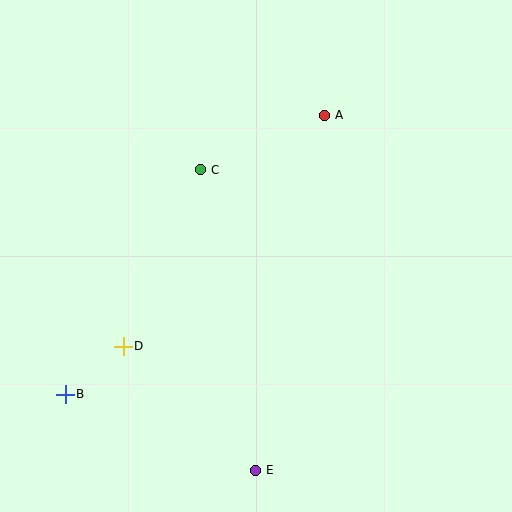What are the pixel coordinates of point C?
Point C is at (200, 170).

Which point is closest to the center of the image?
Point C at (200, 170) is closest to the center.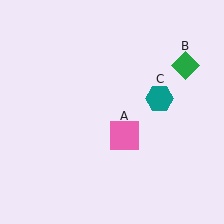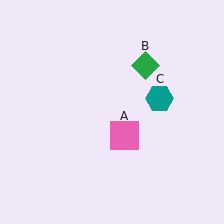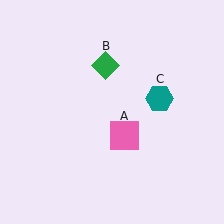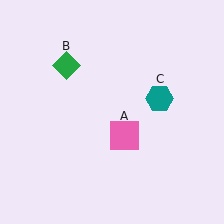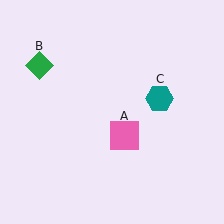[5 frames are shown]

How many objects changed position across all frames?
1 object changed position: green diamond (object B).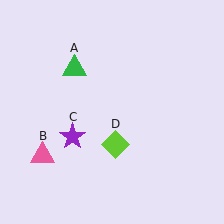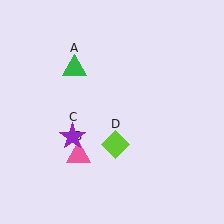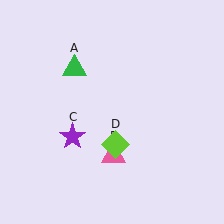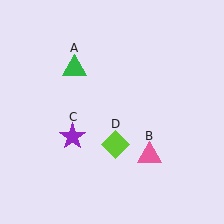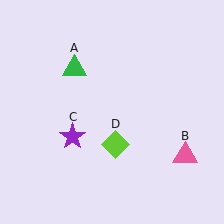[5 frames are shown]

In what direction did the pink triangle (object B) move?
The pink triangle (object B) moved right.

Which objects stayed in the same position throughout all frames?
Green triangle (object A) and purple star (object C) and lime diamond (object D) remained stationary.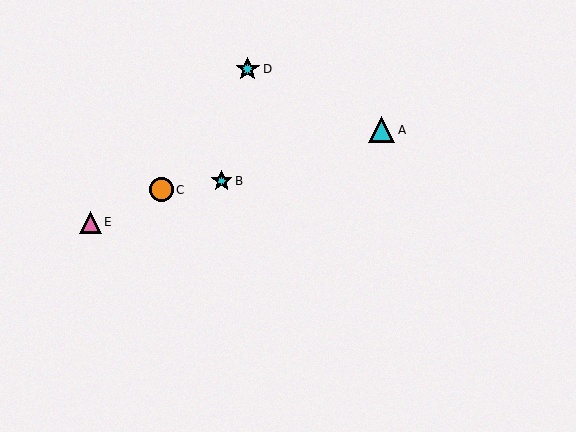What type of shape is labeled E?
Shape E is a pink triangle.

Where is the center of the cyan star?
The center of the cyan star is at (222, 181).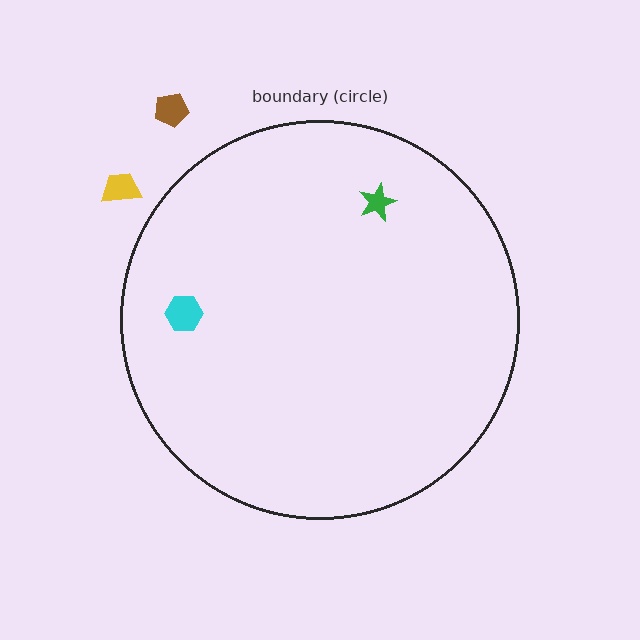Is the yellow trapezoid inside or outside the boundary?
Outside.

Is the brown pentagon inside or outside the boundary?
Outside.